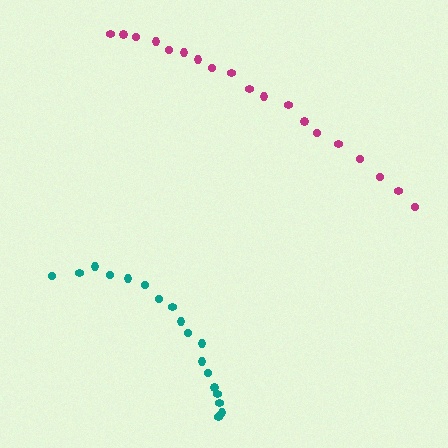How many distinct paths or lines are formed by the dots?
There are 2 distinct paths.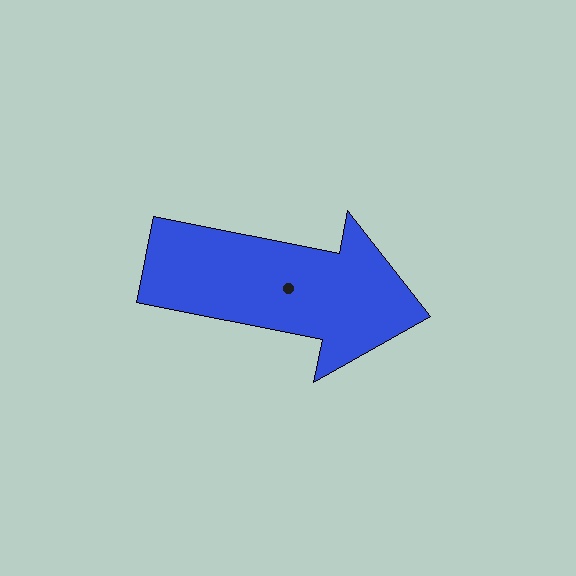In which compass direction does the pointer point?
East.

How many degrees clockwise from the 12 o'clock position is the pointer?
Approximately 101 degrees.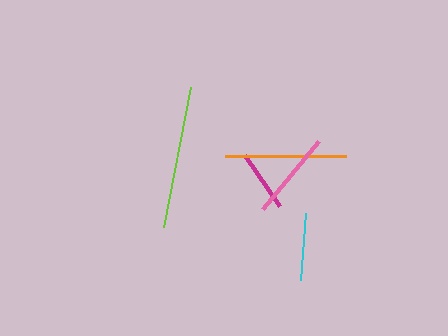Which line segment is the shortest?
The magenta line is the shortest at approximately 62 pixels.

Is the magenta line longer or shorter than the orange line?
The orange line is longer than the magenta line.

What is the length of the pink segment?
The pink segment is approximately 88 pixels long.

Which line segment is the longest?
The lime line is the longest at approximately 143 pixels.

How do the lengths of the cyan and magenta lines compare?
The cyan and magenta lines are approximately the same length.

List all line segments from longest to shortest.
From longest to shortest: lime, orange, pink, cyan, magenta.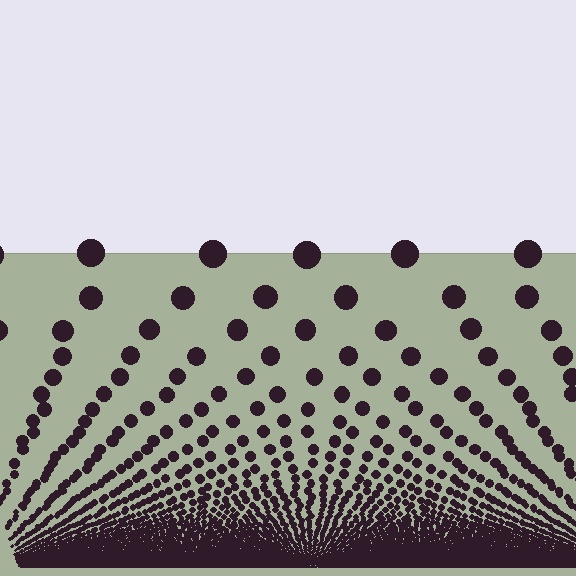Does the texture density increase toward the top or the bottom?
Density increases toward the bottom.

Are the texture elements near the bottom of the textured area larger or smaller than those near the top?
Smaller. The gradient is inverted — elements near the bottom are smaller and denser.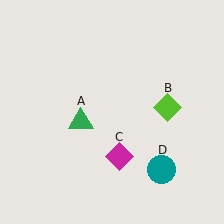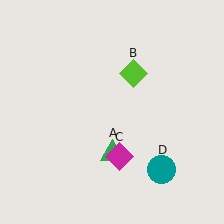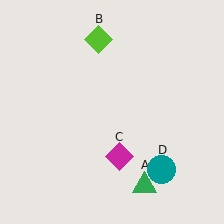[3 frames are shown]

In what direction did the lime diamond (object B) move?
The lime diamond (object B) moved up and to the left.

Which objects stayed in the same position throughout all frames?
Magenta diamond (object C) and teal circle (object D) remained stationary.